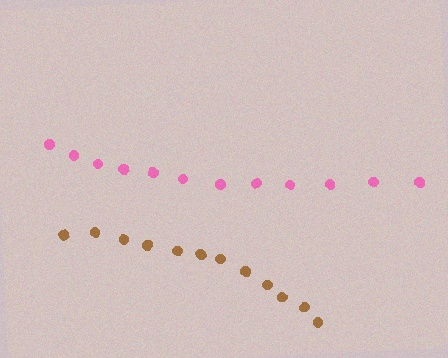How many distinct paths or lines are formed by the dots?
There are 2 distinct paths.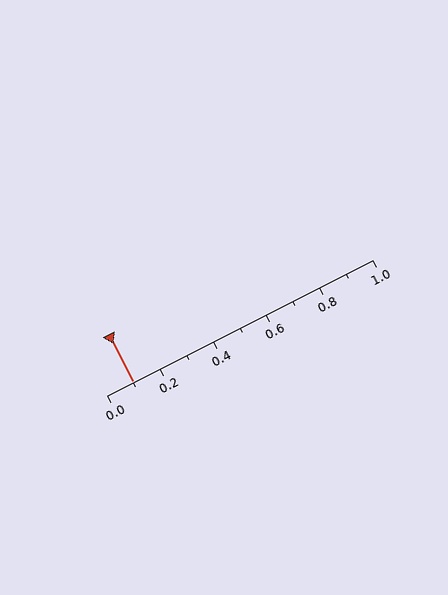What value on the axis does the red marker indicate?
The marker indicates approximately 0.1.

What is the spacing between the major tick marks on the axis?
The major ticks are spaced 0.2 apart.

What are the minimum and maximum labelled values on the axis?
The axis runs from 0.0 to 1.0.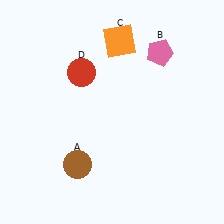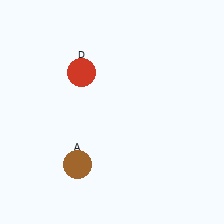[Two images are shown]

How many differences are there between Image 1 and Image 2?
There are 2 differences between the two images.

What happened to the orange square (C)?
The orange square (C) was removed in Image 2. It was in the top-right area of Image 1.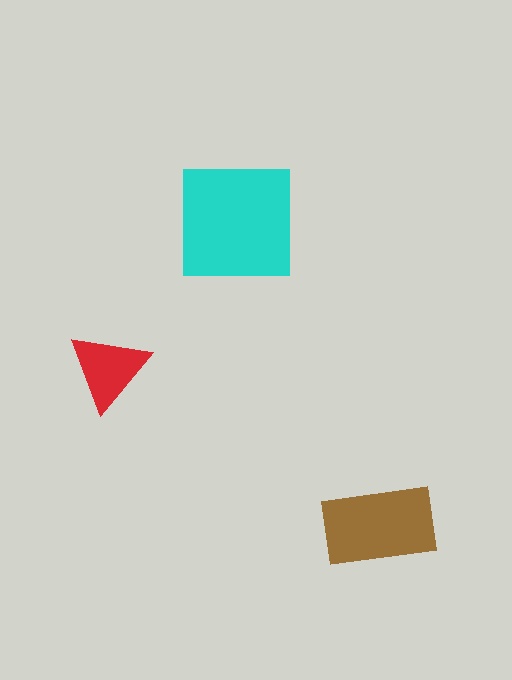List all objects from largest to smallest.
The cyan square, the brown rectangle, the red triangle.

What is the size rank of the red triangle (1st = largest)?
3rd.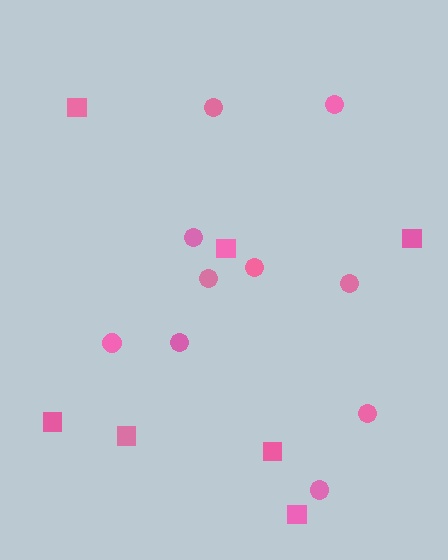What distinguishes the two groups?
There are 2 groups: one group of circles (10) and one group of squares (7).